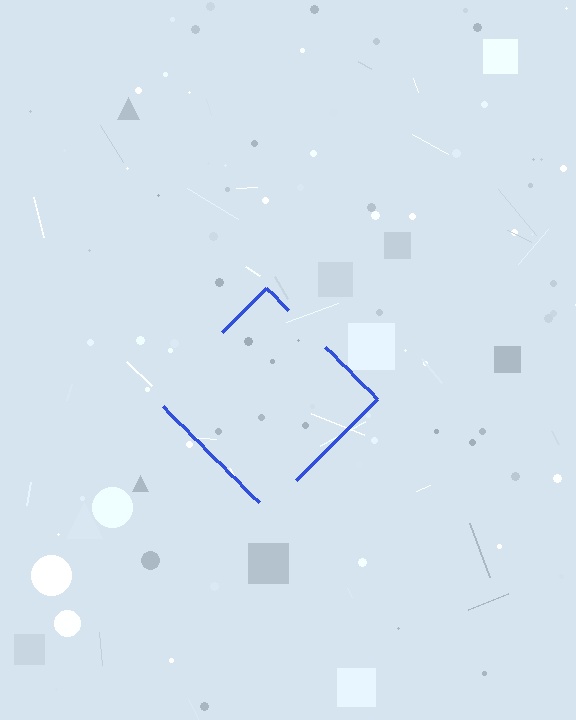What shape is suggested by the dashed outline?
The dashed outline suggests a diamond.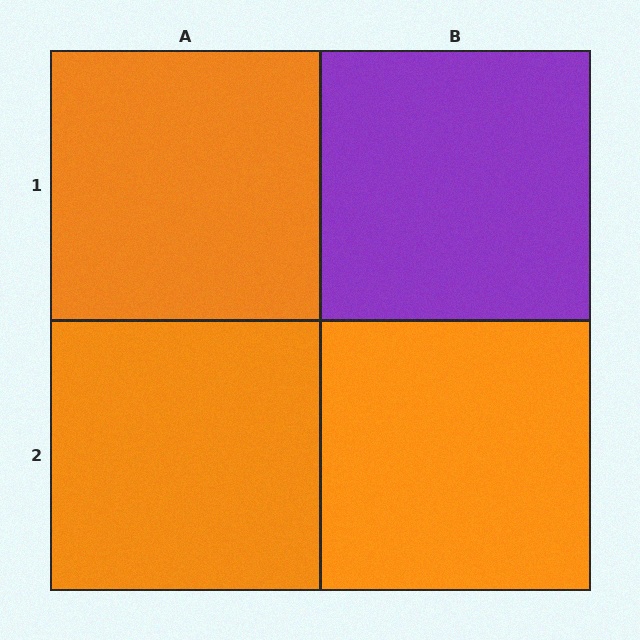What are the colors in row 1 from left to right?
Orange, purple.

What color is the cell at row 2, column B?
Orange.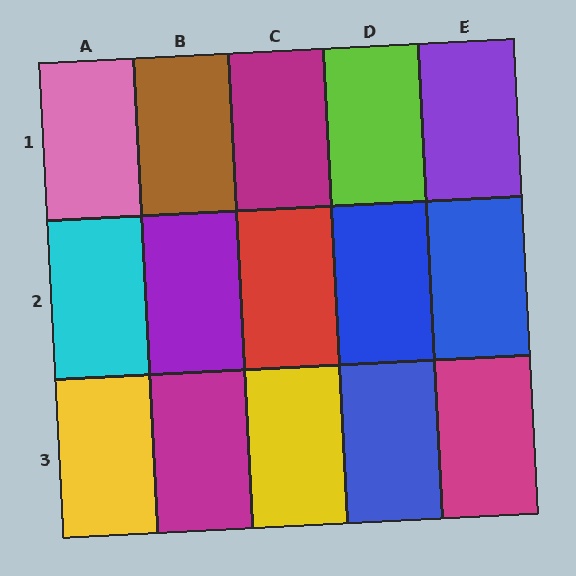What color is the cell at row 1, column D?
Lime.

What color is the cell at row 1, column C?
Magenta.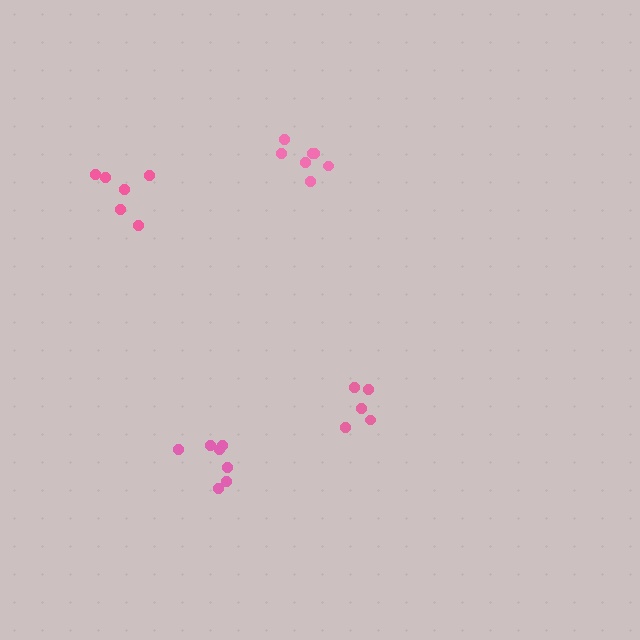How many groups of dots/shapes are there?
There are 4 groups.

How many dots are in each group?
Group 1: 5 dots, Group 2: 7 dots, Group 3: 6 dots, Group 4: 7 dots (25 total).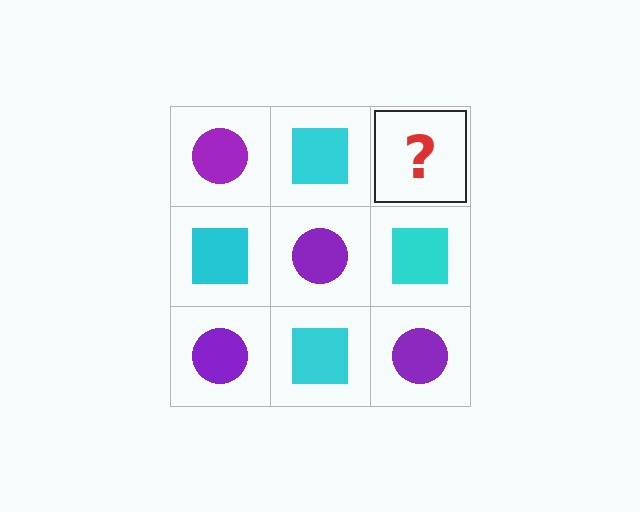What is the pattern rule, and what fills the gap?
The rule is that it alternates purple circle and cyan square in a checkerboard pattern. The gap should be filled with a purple circle.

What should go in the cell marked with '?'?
The missing cell should contain a purple circle.